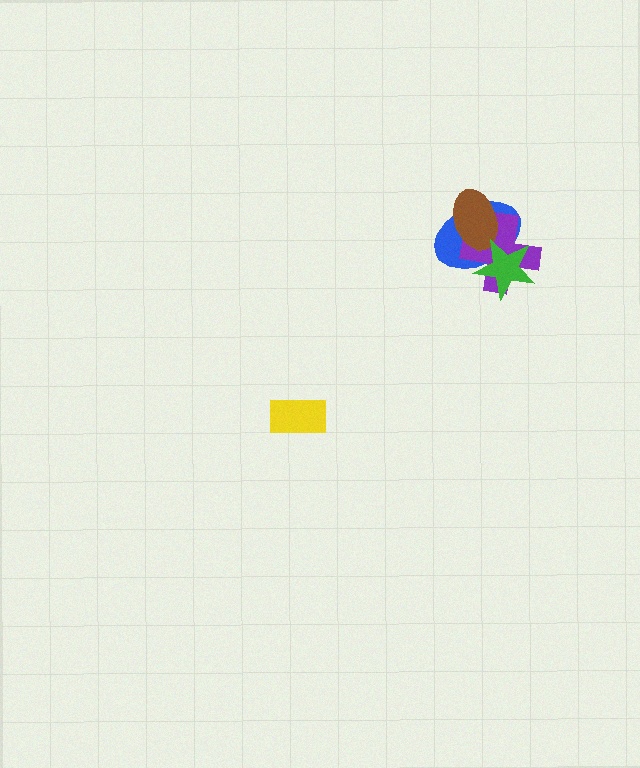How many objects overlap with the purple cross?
3 objects overlap with the purple cross.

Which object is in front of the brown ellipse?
The green star is in front of the brown ellipse.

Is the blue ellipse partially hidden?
Yes, it is partially covered by another shape.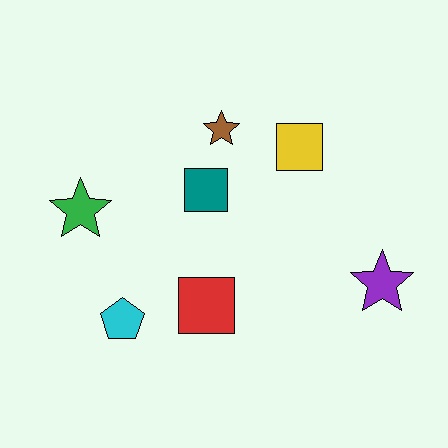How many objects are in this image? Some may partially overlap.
There are 7 objects.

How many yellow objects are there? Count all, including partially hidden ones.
There is 1 yellow object.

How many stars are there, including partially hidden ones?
There are 3 stars.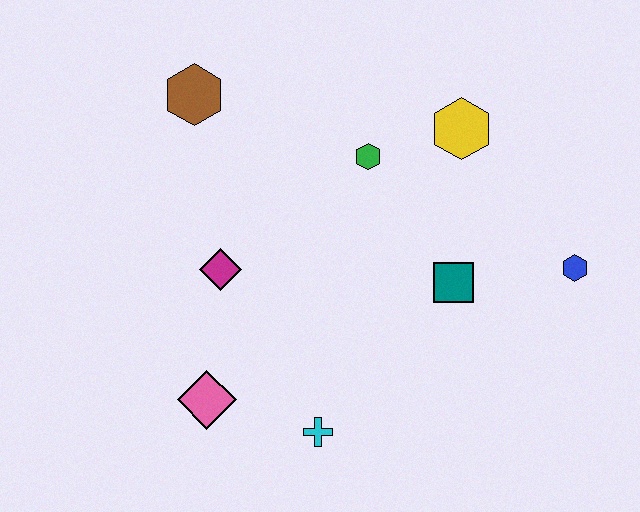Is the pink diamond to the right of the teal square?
No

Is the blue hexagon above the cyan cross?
Yes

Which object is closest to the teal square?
The blue hexagon is closest to the teal square.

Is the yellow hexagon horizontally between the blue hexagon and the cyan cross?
Yes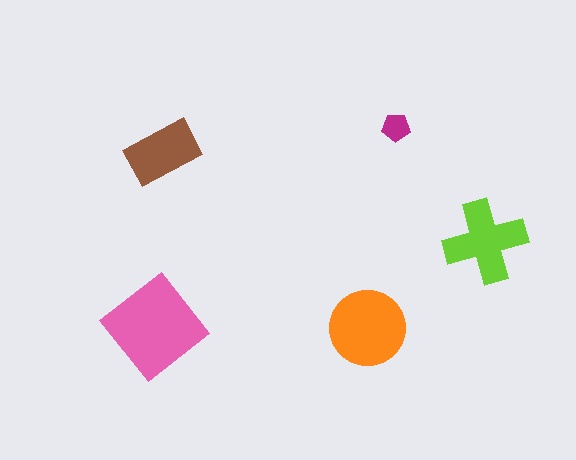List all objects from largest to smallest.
The pink diamond, the orange circle, the lime cross, the brown rectangle, the magenta pentagon.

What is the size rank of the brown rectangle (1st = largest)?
4th.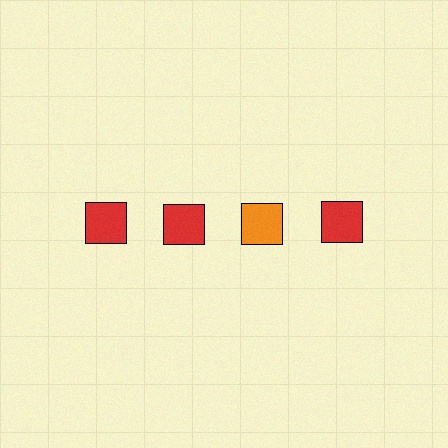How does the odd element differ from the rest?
It has a different color: orange instead of red.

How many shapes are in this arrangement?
There are 4 shapes arranged in a grid pattern.